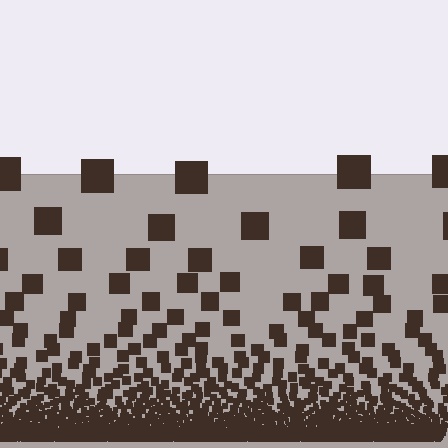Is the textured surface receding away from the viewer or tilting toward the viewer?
The surface appears to tilt toward the viewer. Texture elements get larger and sparser toward the top.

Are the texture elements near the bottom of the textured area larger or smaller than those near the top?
Smaller. The gradient is inverted — elements near the bottom are smaller and denser.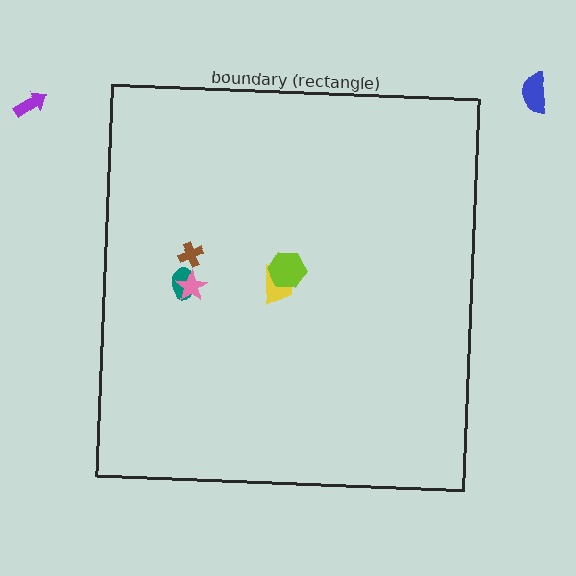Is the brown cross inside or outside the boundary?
Inside.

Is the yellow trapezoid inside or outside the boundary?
Inside.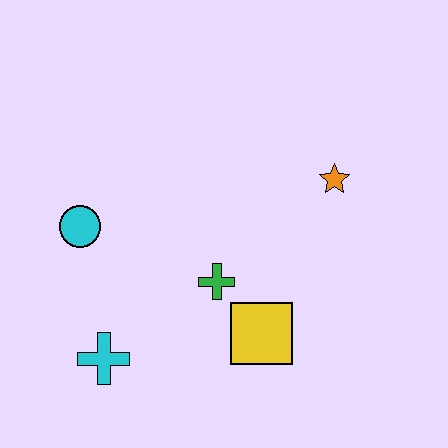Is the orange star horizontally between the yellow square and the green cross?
No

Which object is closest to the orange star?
The green cross is closest to the orange star.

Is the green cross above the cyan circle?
No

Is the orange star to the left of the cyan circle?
No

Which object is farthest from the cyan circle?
The orange star is farthest from the cyan circle.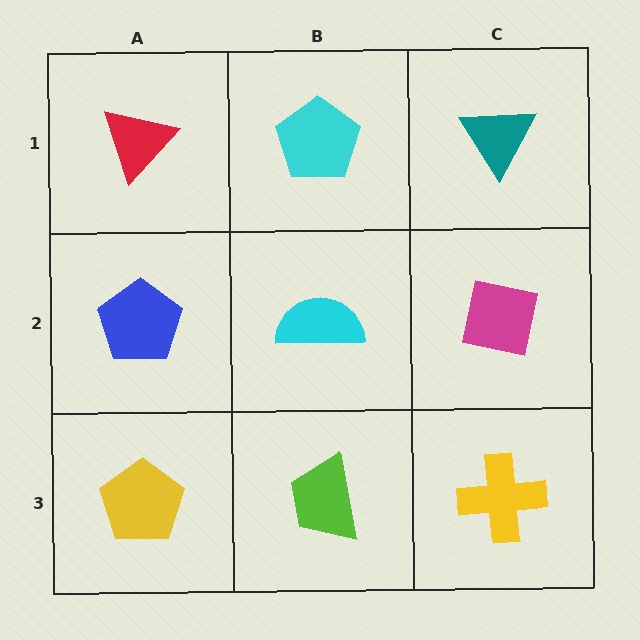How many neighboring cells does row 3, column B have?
3.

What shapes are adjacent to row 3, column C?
A magenta square (row 2, column C), a lime trapezoid (row 3, column B).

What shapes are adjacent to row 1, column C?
A magenta square (row 2, column C), a cyan pentagon (row 1, column B).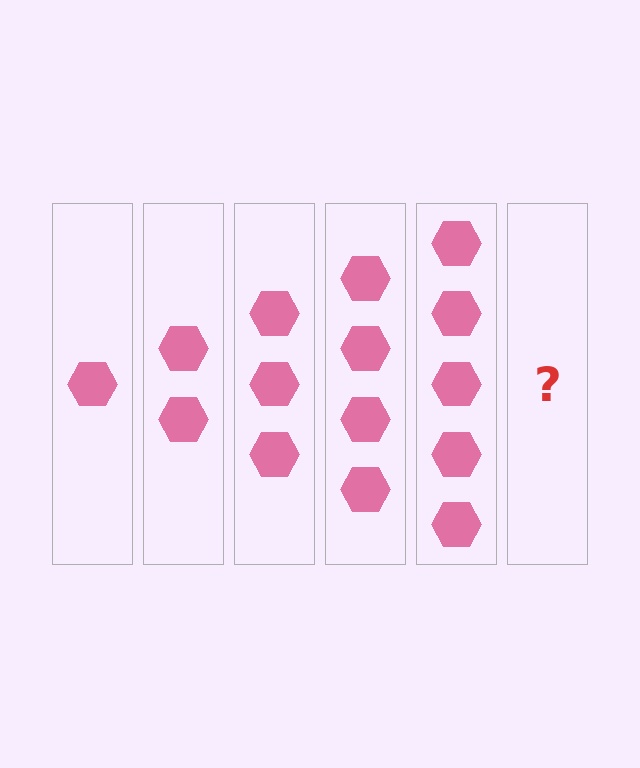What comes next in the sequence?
The next element should be 6 hexagons.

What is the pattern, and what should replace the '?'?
The pattern is that each step adds one more hexagon. The '?' should be 6 hexagons.